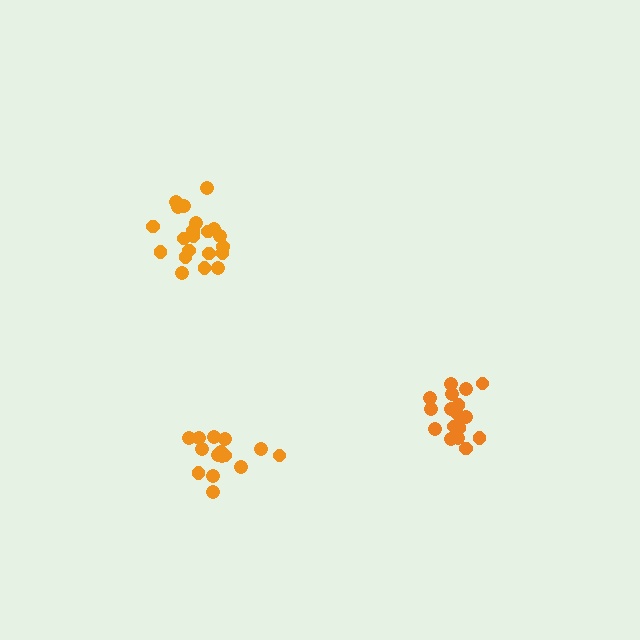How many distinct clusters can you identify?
There are 3 distinct clusters.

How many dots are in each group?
Group 1: 17 dots, Group 2: 21 dots, Group 3: 15 dots (53 total).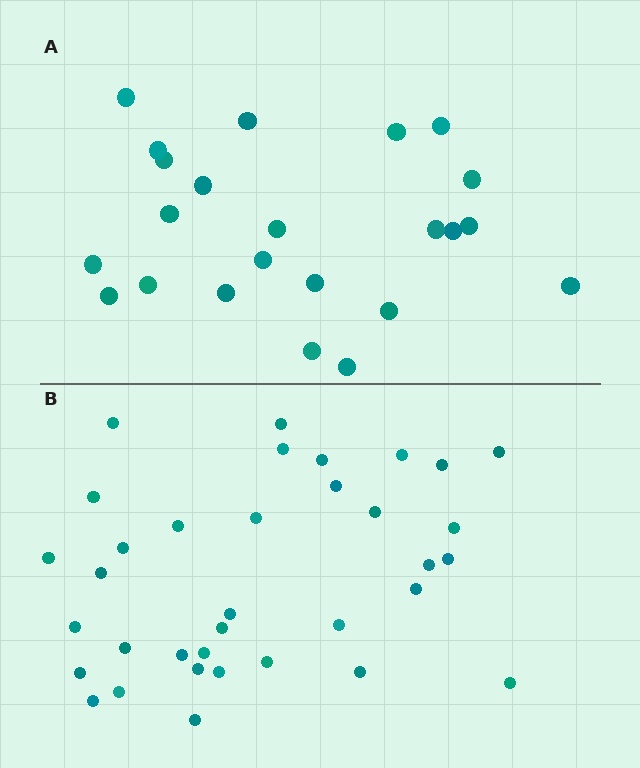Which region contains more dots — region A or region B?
Region B (the bottom region) has more dots.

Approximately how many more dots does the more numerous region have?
Region B has roughly 12 or so more dots than region A.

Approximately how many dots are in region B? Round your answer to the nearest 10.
About 40 dots. (The exact count is 35, which rounds to 40.)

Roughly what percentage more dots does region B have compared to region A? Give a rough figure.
About 50% more.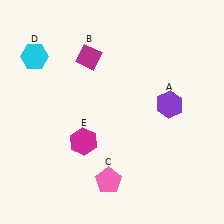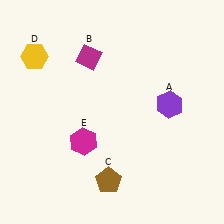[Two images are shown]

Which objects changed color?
C changed from pink to brown. D changed from cyan to yellow.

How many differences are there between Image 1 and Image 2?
There are 2 differences between the two images.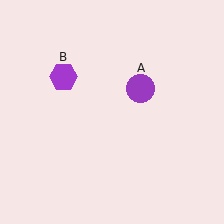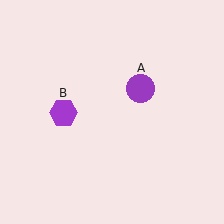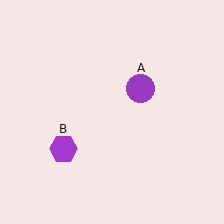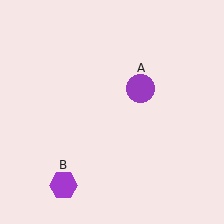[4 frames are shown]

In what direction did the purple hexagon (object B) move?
The purple hexagon (object B) moved down.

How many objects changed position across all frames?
1 object changed position: purple hexagon (object B).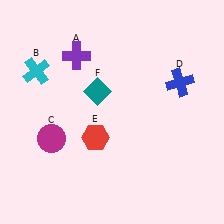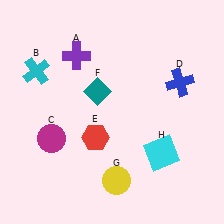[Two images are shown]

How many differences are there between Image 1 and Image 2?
There are 2 differences between the two images.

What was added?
A yellow circle (G), a cyan square (H) were added in Image 2.